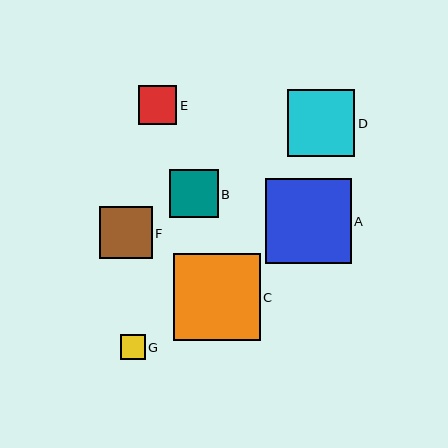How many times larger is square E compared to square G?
Square E is approximately 1.6 times the size of square G.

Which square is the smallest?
Square G is the smallest with a size of approximately 25 pixels.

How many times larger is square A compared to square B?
Square A is approximately 1.8 times the size of square B.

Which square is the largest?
Square C is the largest with a size of approximately 86 pixels.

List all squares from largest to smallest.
From largest to smallest: C, A, D, F, B, E, G.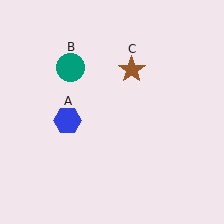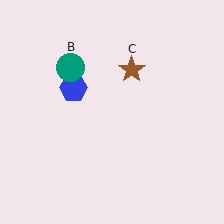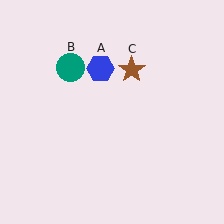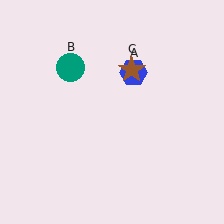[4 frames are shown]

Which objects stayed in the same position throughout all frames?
Teal circle (object B) and brown star (object C) remained stationary.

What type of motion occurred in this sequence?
The blue hexagon (object A) rotated clockwise around the center of the scene.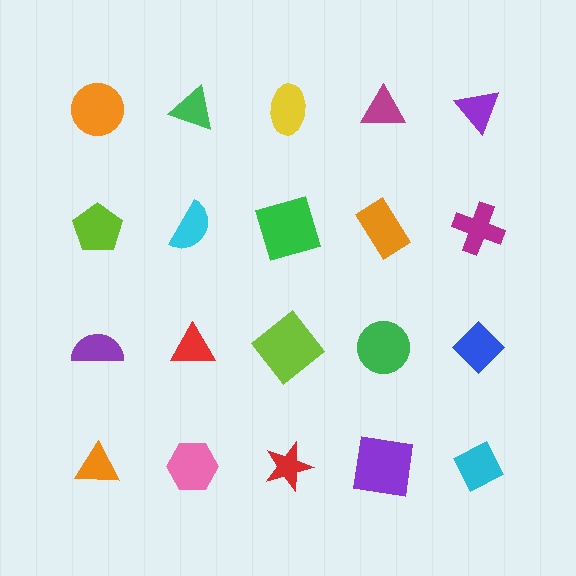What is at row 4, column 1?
An orange triangle.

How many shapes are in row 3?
5 shapes.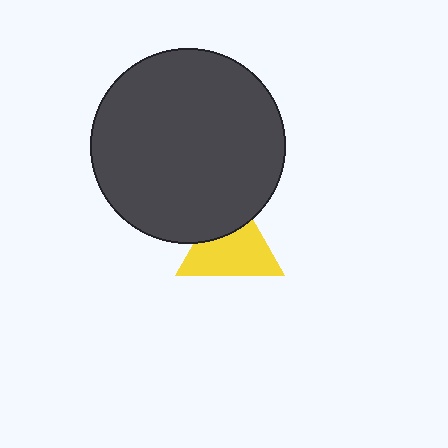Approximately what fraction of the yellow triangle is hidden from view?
Roughly 32% of the yellow triangle is hidden behind the dark gray circle.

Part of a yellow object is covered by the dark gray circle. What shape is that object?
It is a triangle.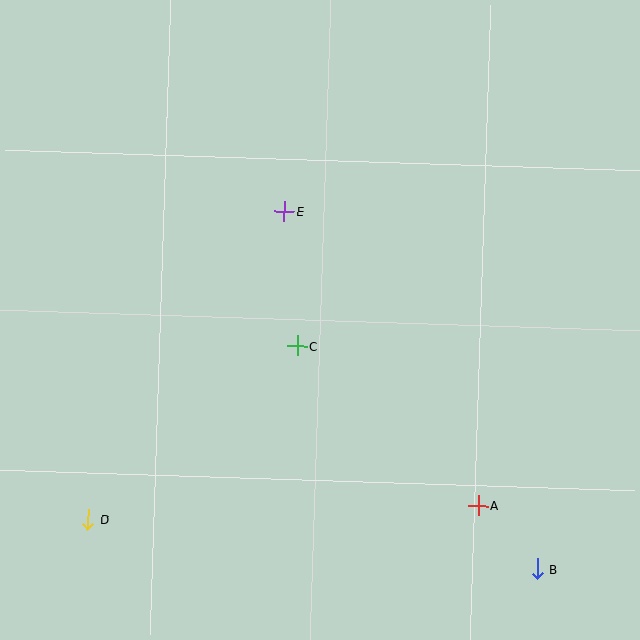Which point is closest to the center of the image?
Point C at (297, 346) is closest to the center.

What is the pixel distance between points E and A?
The distance between E and A is 352 pixels.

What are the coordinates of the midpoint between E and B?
The midpoint between E and B is at (411, 390).